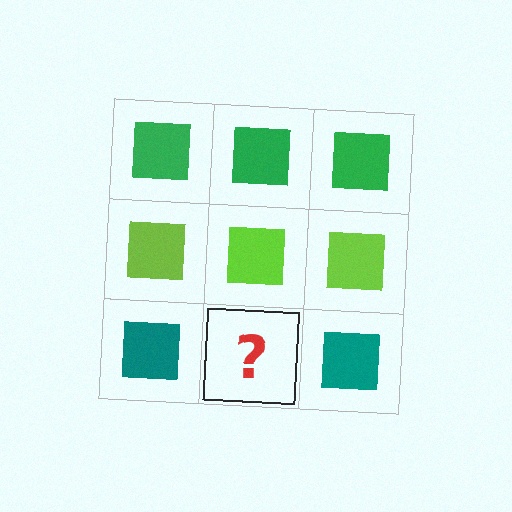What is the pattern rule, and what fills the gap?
The rule is that each row has a consistent color. The gap should be filled with a teal square.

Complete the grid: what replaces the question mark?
The question mark should be replaced with a teal square.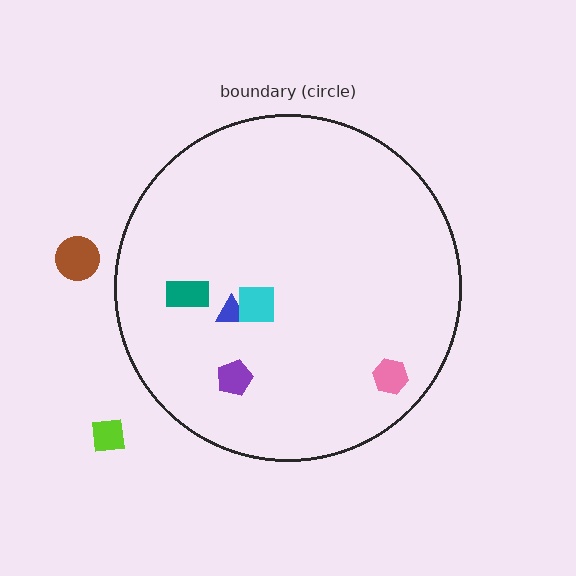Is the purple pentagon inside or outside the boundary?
Inside.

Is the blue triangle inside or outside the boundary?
Inside.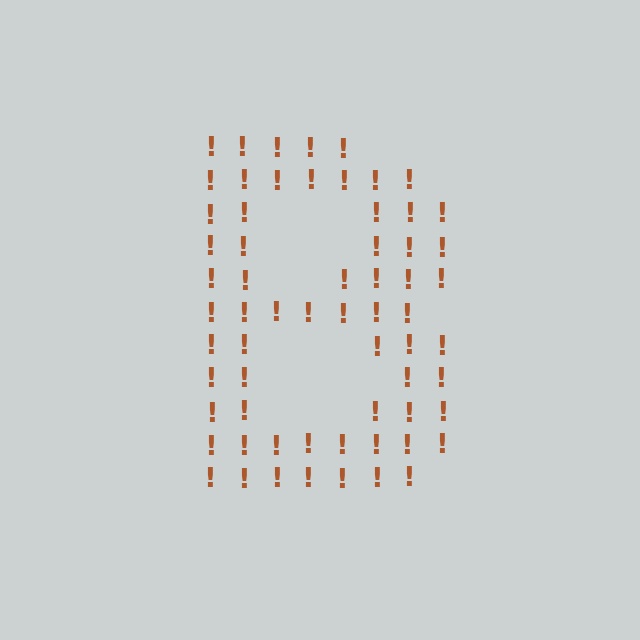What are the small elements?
The small elements are exclamation marks.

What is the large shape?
The large shape is the letter B.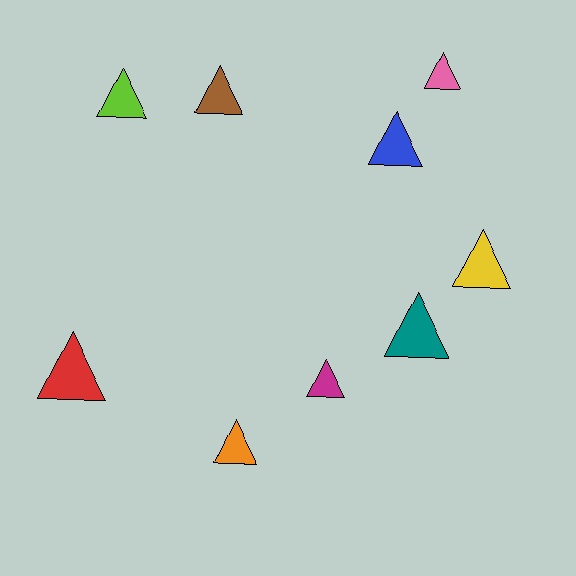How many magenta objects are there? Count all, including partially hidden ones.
There is 1 magenta object.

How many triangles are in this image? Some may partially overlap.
There are 9 triangles.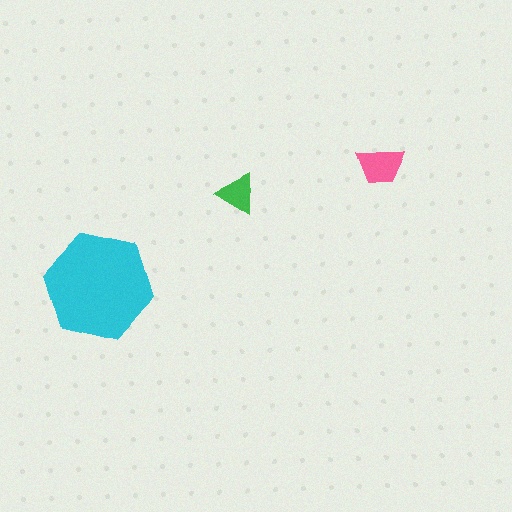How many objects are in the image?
There are 3 objects in the image.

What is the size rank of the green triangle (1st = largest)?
3rd.